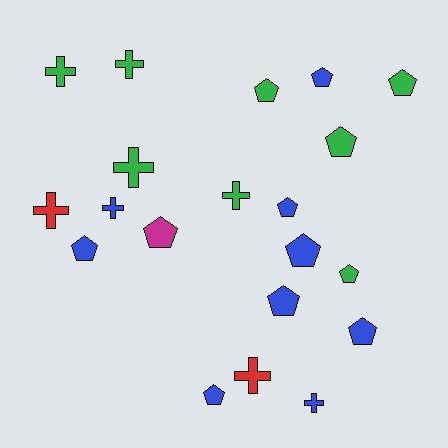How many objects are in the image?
There are 20 objects.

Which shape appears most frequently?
Pentagon, with 12 objects.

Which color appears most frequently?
Blue, with 9 objects.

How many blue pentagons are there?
There are 7 blue pentagons.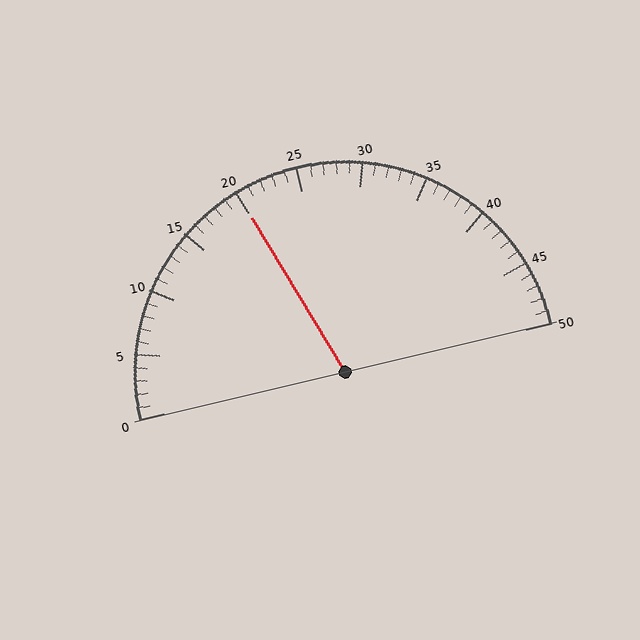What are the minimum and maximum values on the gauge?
The gauge ranges from 0 to 50.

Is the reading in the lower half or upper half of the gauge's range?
The reading is in the lower half of the range (0 to 50).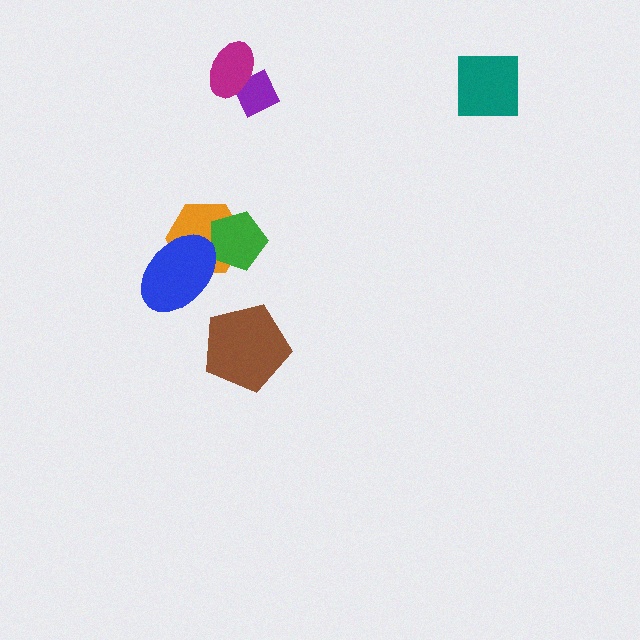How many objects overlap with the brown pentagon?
0 objects overlap with the brown pentagon.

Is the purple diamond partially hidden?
Yes, it is partially covered by another shape.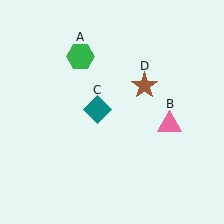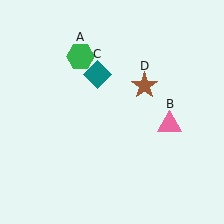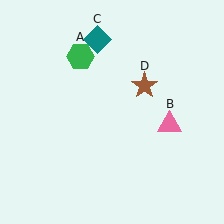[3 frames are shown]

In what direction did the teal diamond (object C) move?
The teal diamond (object C) moved up.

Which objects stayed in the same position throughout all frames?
Green hexagon (object A) and pink triangle (object B) and brown star (object D) remained stationary.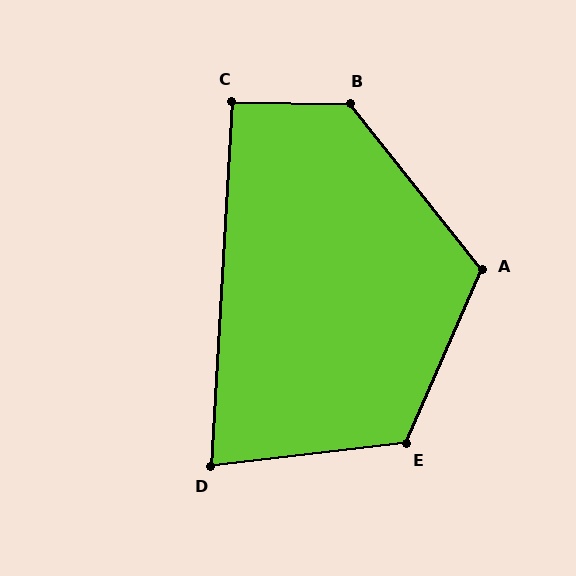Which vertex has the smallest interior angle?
D, at approximately 80 degrees.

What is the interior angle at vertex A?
Approximately 118 degrees (obtuse).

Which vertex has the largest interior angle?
B, at approximately 129 degrees.